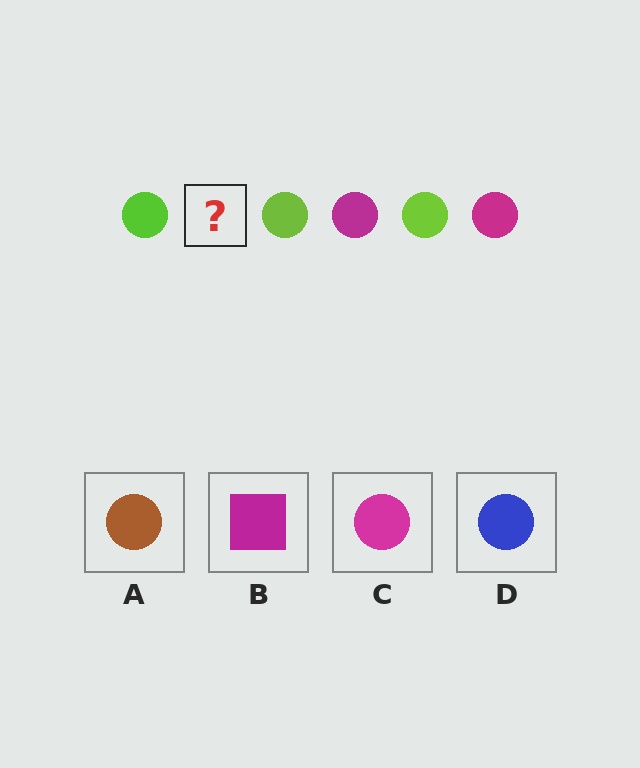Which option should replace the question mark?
Option C.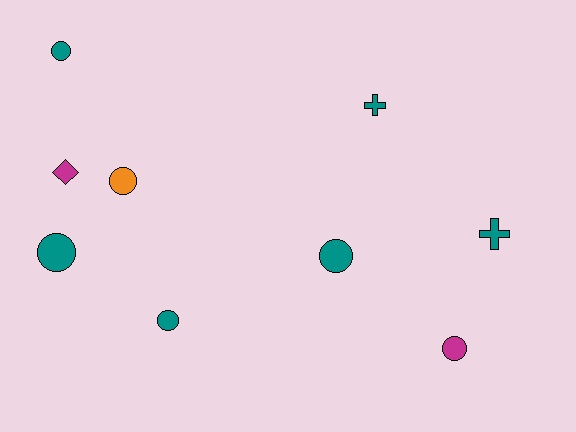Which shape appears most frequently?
Circle, with 6 objects.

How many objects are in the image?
There are 9 objects.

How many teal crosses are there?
There are 2 teal crosses.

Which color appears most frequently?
Teal, with 6 objects.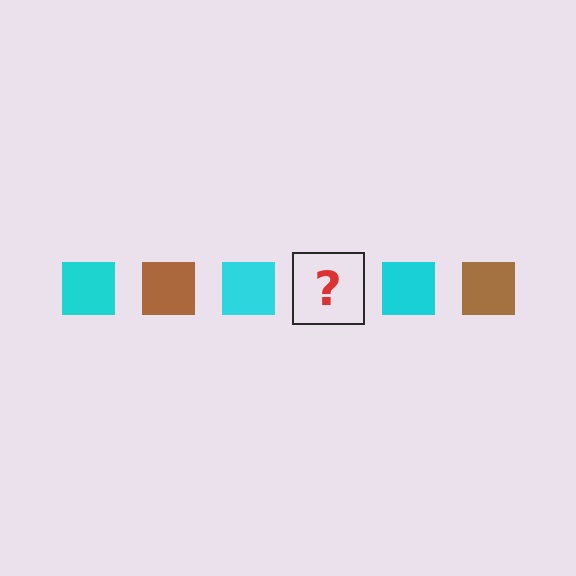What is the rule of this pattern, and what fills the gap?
The rule is that the pattern cycles through cyan, brown squares. The gap should be filled with a brown square.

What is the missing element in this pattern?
The missing element is a brown square.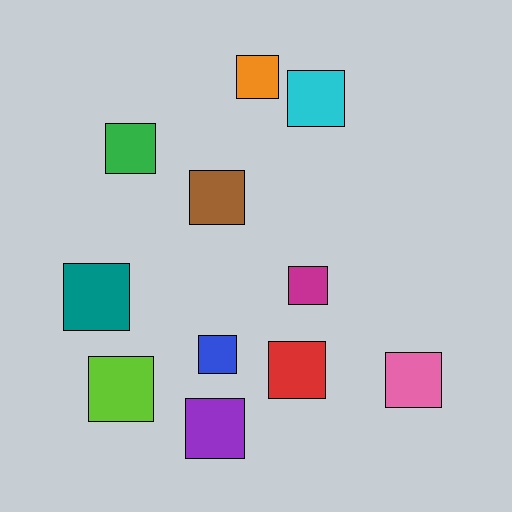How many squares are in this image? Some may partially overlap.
There are 11 squares.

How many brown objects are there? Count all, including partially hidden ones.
There is 1 brown object.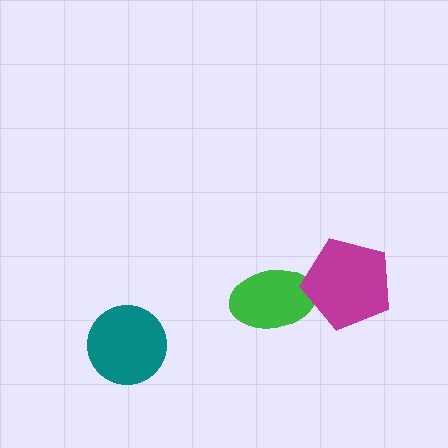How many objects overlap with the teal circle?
0 objects overlap with the teal circle.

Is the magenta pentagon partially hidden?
No, no other shape covers it.